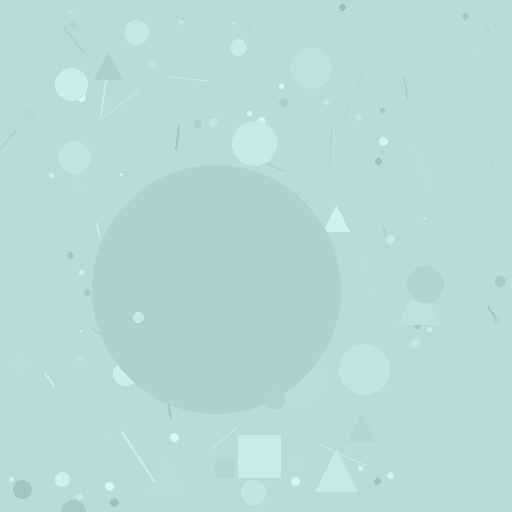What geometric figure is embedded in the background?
A circle is embedded in the background.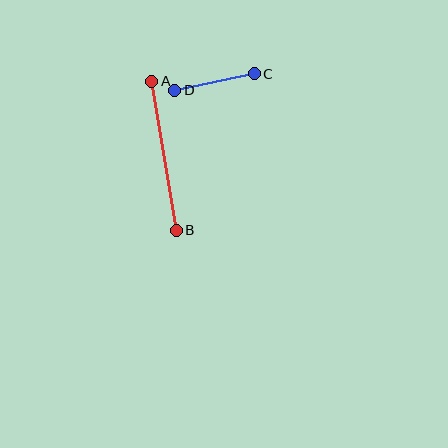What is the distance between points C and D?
The distance is approximately 81 pixels.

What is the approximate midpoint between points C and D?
The midpoint is at approximately (215, 82) pixels.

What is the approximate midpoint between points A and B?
The midpoint is at approximately (164, 156) pixels.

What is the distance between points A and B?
The distance is approximately 151 pixels.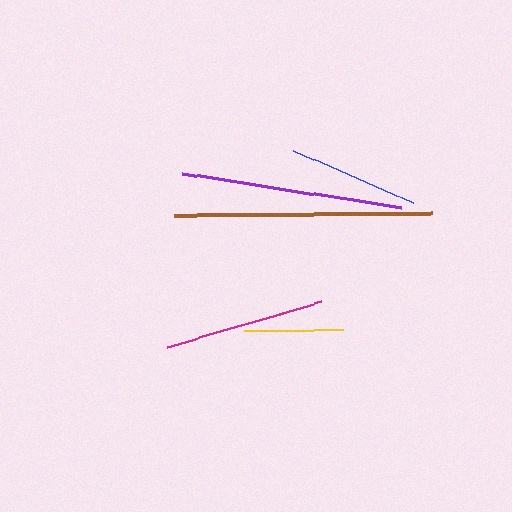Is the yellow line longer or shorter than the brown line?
The brown line is longer than the yellow line.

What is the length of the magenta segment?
The magenta segment is approximately 161 pixels long.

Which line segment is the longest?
The brown line is the longest at approximately 257 pixels.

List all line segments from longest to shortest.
From longest to shortest: brown, purple, magenta, blue, yellow.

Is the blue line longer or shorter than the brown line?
The brown line is longer than the blue line.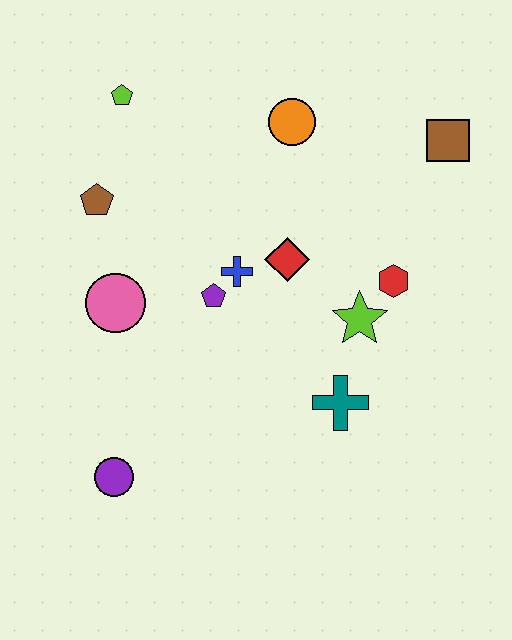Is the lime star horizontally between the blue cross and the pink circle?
No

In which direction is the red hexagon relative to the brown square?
The red hexagon is below the brown square.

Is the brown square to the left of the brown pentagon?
No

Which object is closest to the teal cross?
The lime star is closest to the teal cross.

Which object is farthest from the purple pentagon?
The brown square is farthest from the purple pentagon.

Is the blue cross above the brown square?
No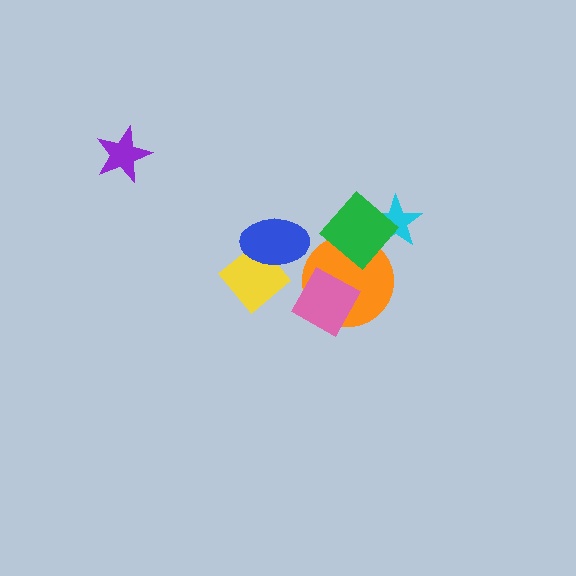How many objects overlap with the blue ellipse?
1 object overlaps with the blue ellipse.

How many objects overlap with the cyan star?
1 object overlaps with the cyan star.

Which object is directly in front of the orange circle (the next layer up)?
The pink square is directly in front of the orange circle.